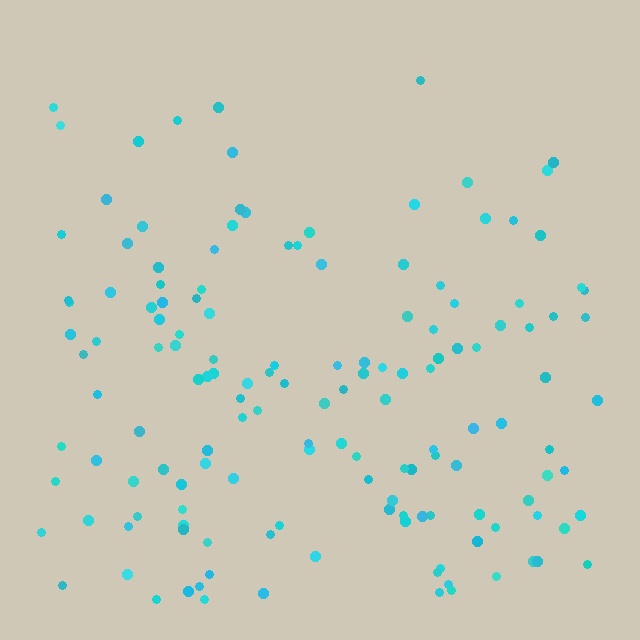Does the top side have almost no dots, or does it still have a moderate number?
Still a moderate number, just noticeably fewer than the bottom.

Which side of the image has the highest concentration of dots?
The bottom.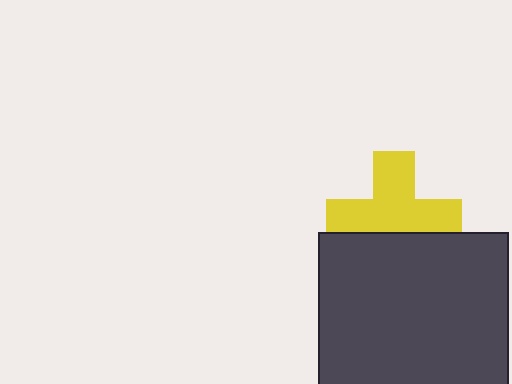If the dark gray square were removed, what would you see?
You would see the complete yellow cross.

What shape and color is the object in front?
The object in front is a dark gray square.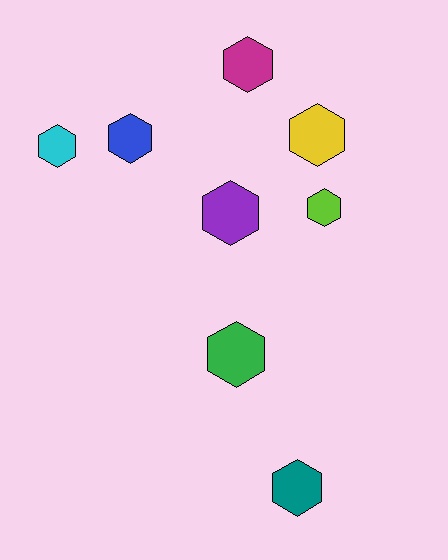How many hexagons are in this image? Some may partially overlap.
There are 8 hexagons.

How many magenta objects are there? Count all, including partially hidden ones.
There is 1 magenta object.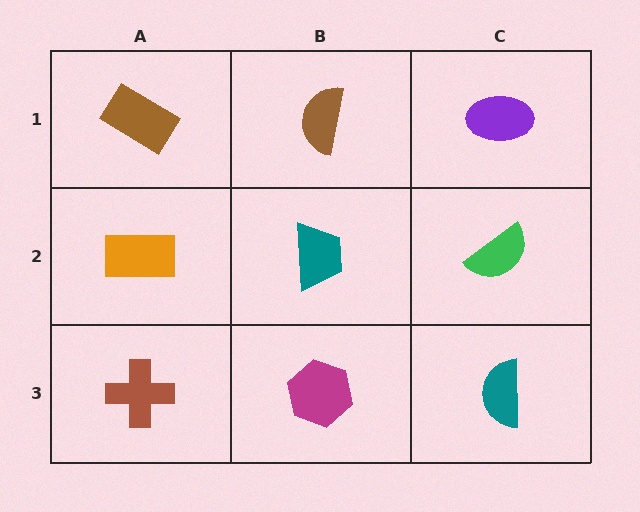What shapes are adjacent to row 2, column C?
A purple ellipse (row 1, column C), a teal semicircle (row 3, column C), a teal trapezoid (row 2, column B).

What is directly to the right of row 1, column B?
A purple ellipse.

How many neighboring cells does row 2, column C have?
3.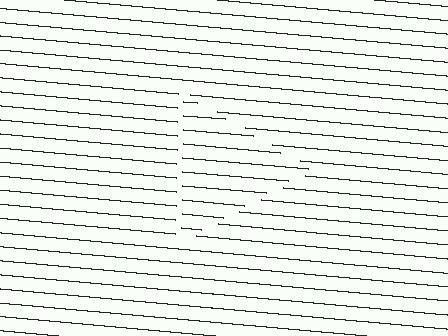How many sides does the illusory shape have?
3 sides — the line-ends trace a triangle.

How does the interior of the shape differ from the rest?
The interior of the shape contains the same grating, shifted by half a period — the contour is defined by the phase discontinuity where line-ends from the inner and outer gratings abut.